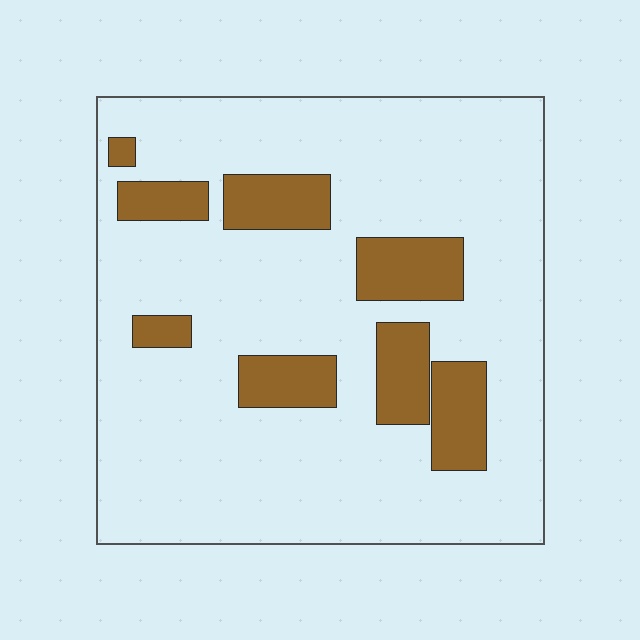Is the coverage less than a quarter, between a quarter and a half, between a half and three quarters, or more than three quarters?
Less than a quarter.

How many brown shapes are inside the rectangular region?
8.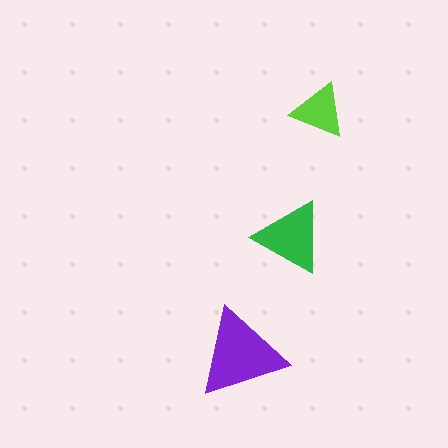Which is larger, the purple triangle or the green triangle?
The purple one.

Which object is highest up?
The lime triangle is topmost.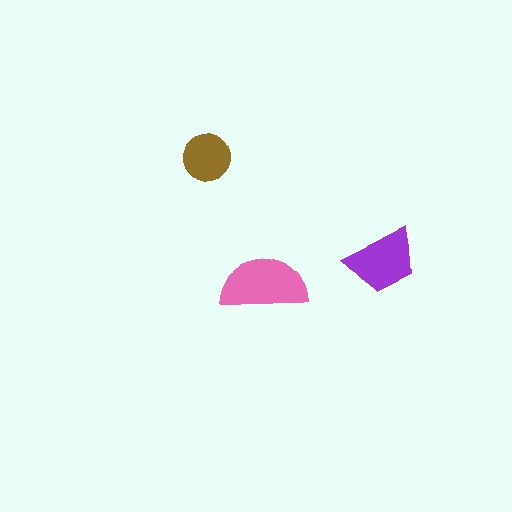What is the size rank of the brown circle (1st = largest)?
3rd.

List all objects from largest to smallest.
The pink semicircle, the purple trapezoid, the brown circle.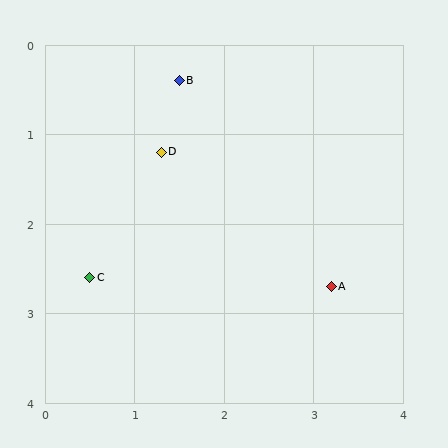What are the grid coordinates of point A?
Point A is at approximately (3.2, 2.7).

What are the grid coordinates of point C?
Point C is at approximately (0.5, 2.6).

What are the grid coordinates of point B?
Point B is at approximately (1.5, 0.4).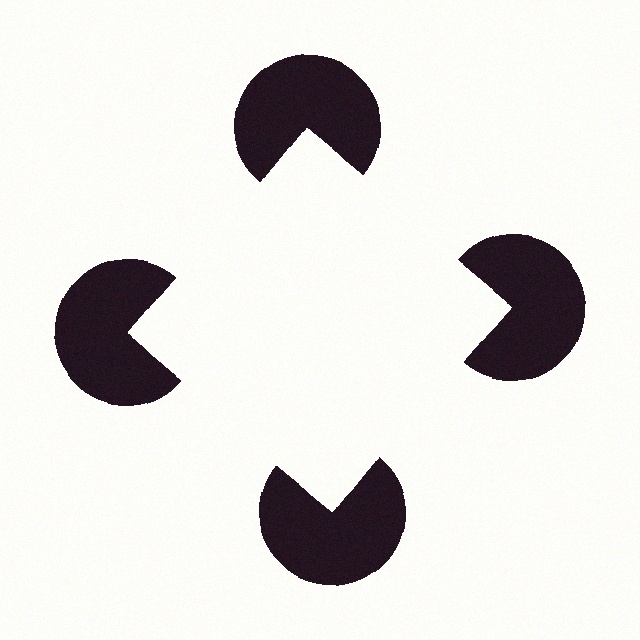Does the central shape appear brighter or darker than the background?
It typically appears slightly brighter than the background, even though no actual brightness change is drawn.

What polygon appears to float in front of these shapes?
An illusory square — its edges are inferred from the aligned wedge cuts in the pac-man discs, not physically drawn.